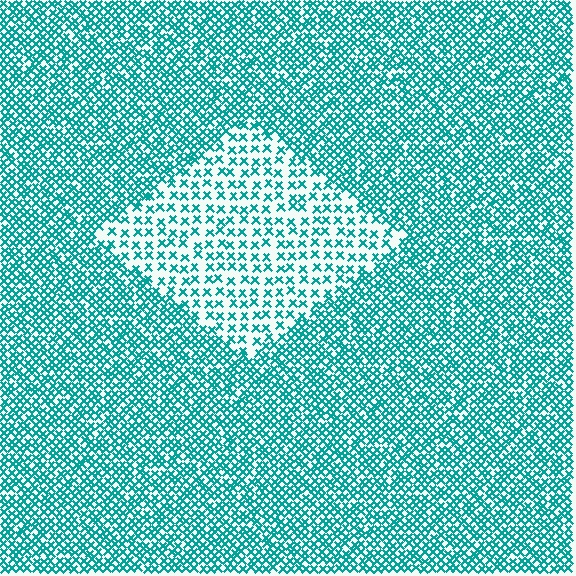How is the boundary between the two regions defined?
The boundary is defined by a change in element density (approximately 2.2x ratio). All elements are the same color, size, and shape.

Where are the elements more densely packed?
The elements are more densely packed outside the diamond boundary.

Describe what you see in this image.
The image contains small teal elements arranged at two different densities. A diamond-shaped region is visible where the elements are less densely packed than the surrounding area.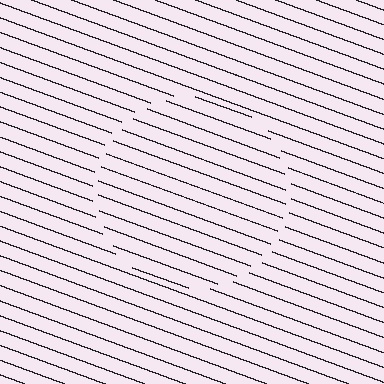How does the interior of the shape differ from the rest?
The interior of the shape contains the same grating, shifted by half a period — the contour is defined by the phase discontinuity where line-ends from the inner and outer gratings abut.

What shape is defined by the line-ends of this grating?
An illusory circle. The interior of the shape contains the same grating, shifted by half a period — the contour is defined by the phase discontinuity where line-ends from the inner and outer gratings abut.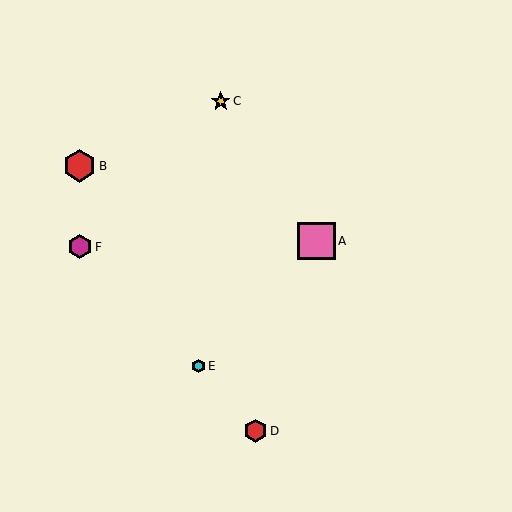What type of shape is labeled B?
Shape B is a red hexagon.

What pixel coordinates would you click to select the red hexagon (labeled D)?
Click at (255, 431) to select the red hexagon D.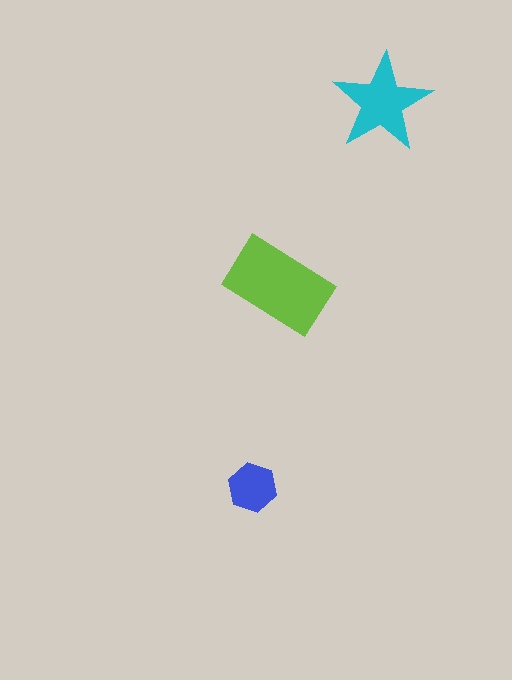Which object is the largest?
The lime rectangle.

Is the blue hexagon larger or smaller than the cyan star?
Smaller.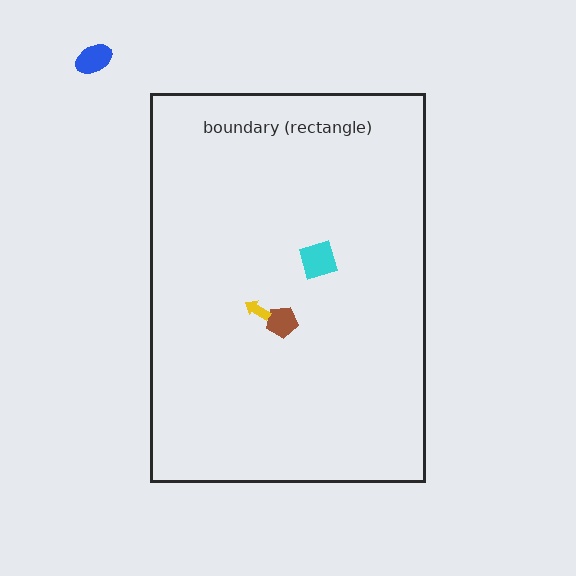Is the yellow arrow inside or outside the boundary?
Inside.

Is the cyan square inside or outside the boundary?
Inside.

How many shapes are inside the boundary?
3 inside, 1 outside.